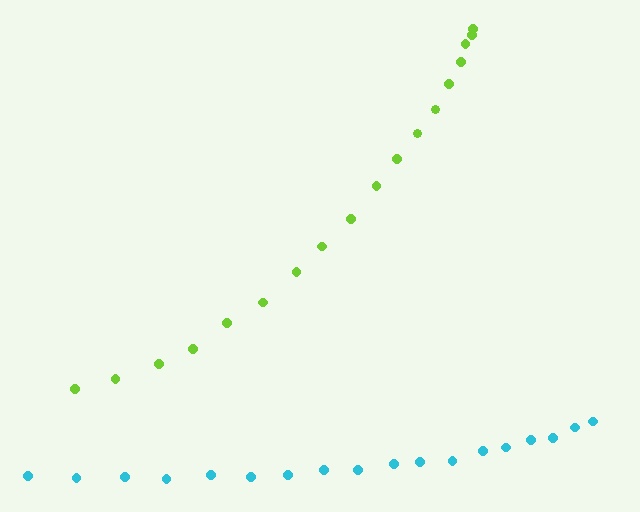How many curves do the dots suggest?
There are 2 distinct paths.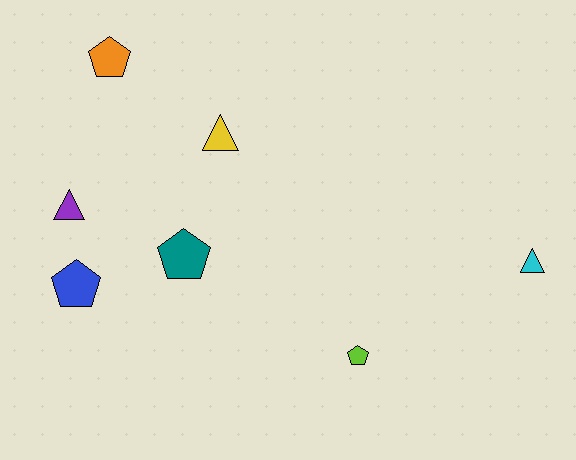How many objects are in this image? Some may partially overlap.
There are 7 objects.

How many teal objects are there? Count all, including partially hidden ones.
There is 1 teal object.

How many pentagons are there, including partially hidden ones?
There are 4 pentagons.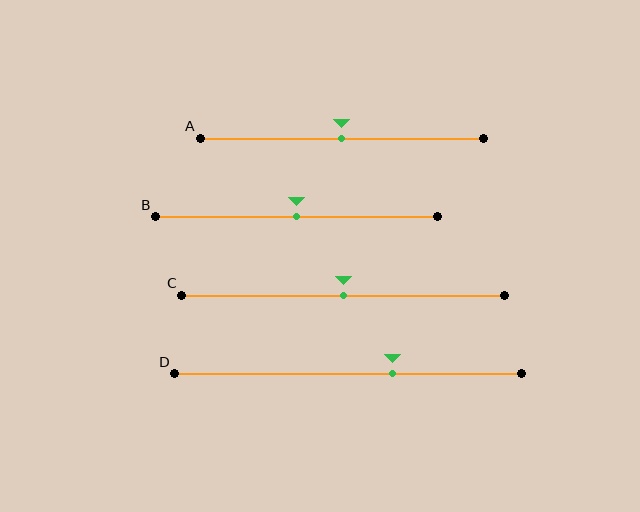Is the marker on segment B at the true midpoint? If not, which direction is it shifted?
Yes, the marker on segment B is at the true midpoint.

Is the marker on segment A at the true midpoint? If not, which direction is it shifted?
Yes, the marker on segment A is at the true midpoint.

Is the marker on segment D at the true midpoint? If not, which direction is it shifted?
No, the marker on segment D is shifted to the right by about 13% of the segment length.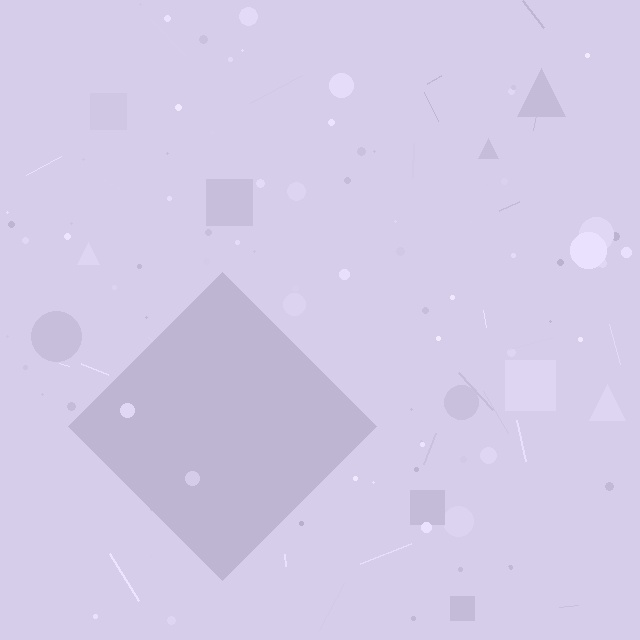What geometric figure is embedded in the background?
A diamond is embedded in the background.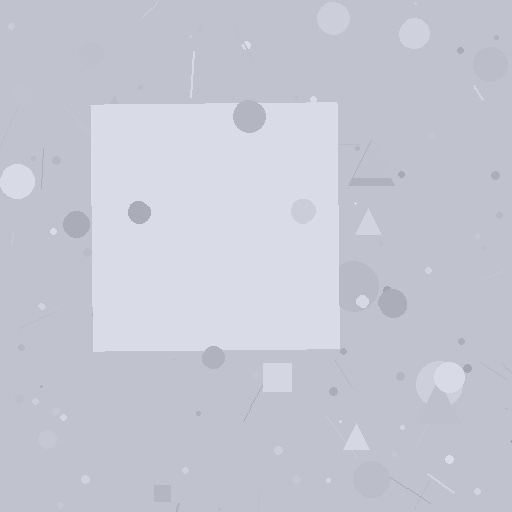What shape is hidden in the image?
A square is hidden in the image.